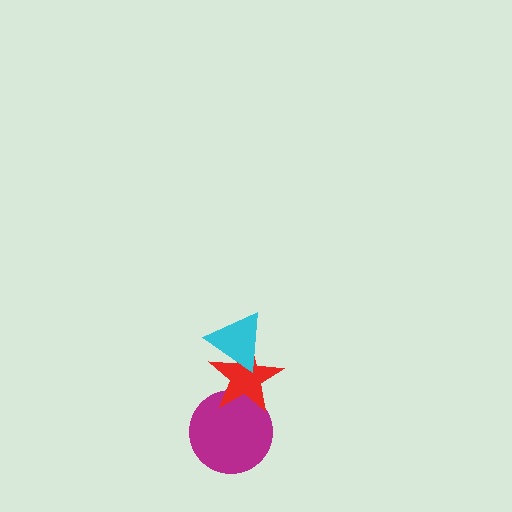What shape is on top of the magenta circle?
The red star is on top of the magenta circle.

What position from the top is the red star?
The red star is 2nd from the top.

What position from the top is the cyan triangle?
The cyan triangle is 1st from the top.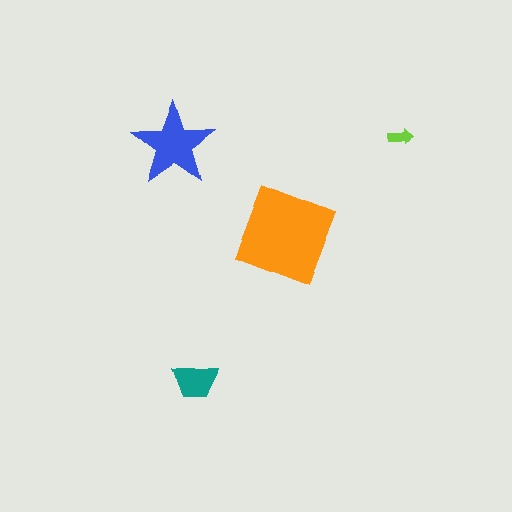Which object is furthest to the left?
The blue star is leftmost.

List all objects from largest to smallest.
The orange square, the blue star, the teal trapezoid, the lime arrow.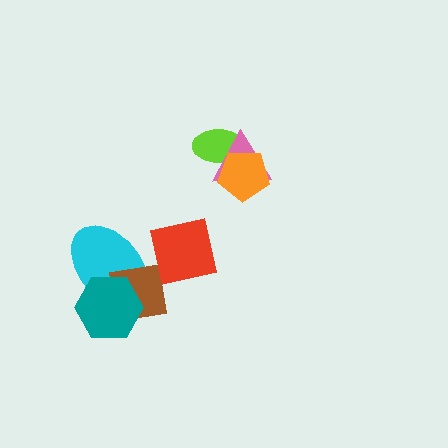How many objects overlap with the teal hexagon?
2 objects overlap with the teal hexagon.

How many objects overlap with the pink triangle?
2 objects overlap with the pink triangle.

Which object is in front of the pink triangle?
The orange pentagon is in front of the pink triangle.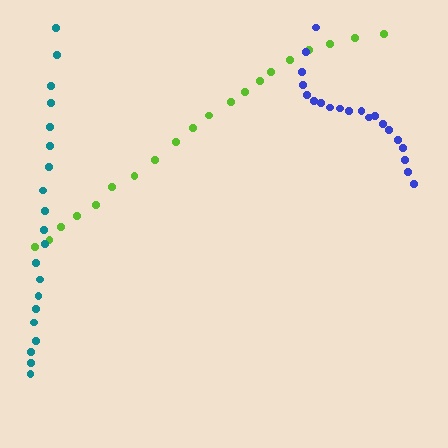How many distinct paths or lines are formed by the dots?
There are 3 distinct paths.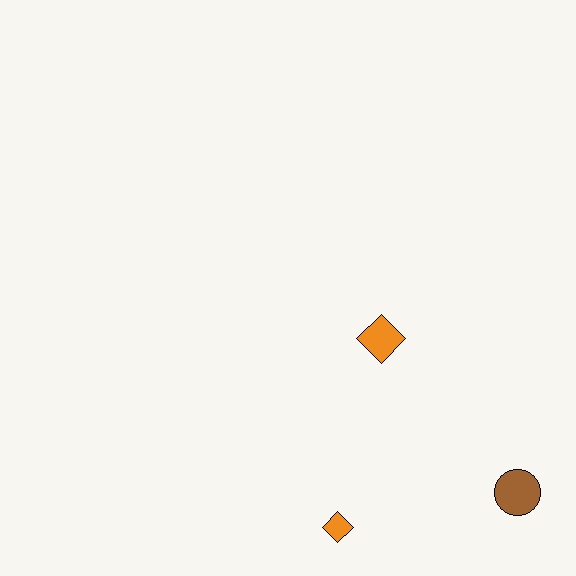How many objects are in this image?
There are 3 objects.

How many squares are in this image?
There are no squares.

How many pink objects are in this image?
There are no pink objects.